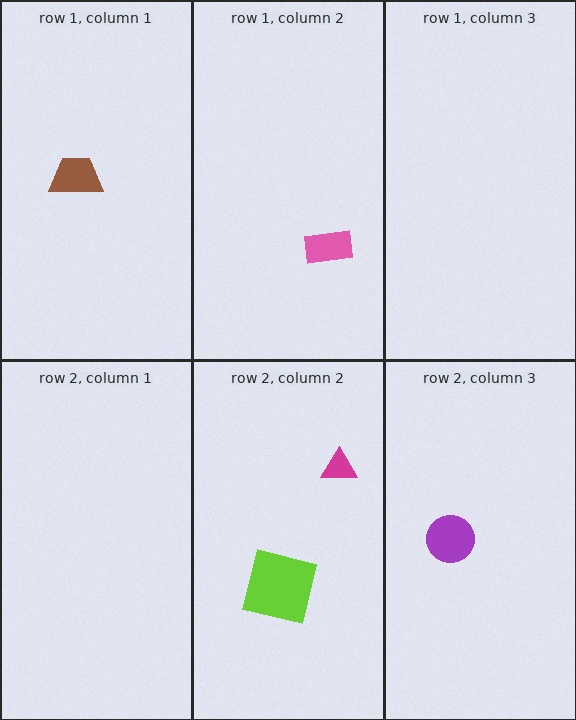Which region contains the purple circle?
The row 2, column 3 region.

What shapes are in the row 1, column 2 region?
The pink rectangle.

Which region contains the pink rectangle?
The row 1, column 2 region.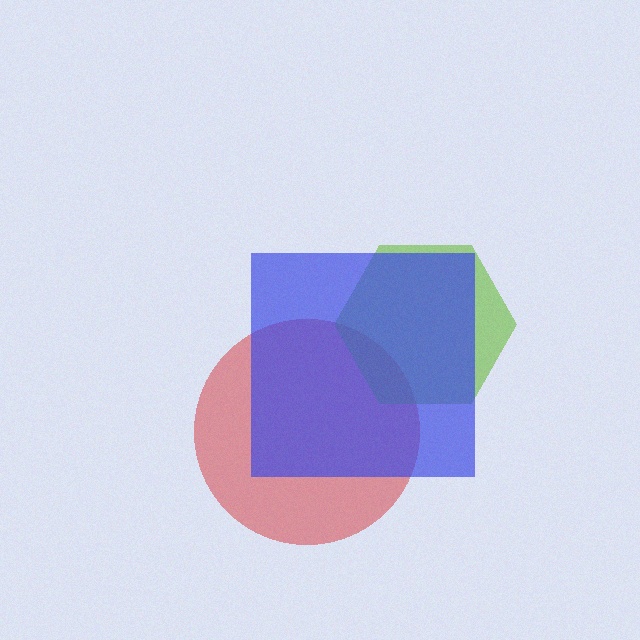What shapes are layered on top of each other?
The layered shapes are: a red circle, a lime hexagon, a blue square.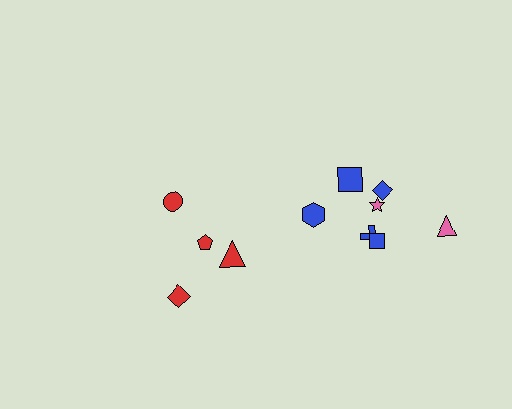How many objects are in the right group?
There are 7 objects.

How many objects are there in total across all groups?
There are 11 objects.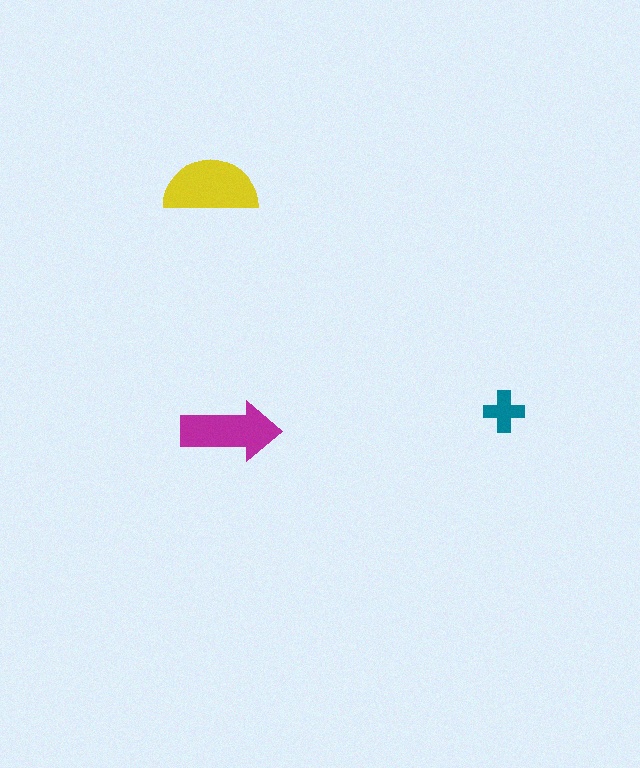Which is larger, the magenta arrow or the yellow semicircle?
The yellow semicircle.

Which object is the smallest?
The teal cross.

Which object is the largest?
The yellow semicircle.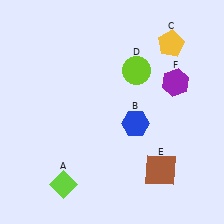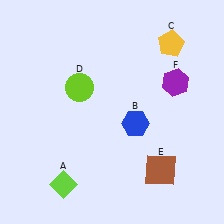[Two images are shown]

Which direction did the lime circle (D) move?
The lime circle (D) moved left.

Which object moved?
The lime circle (D) moved left.